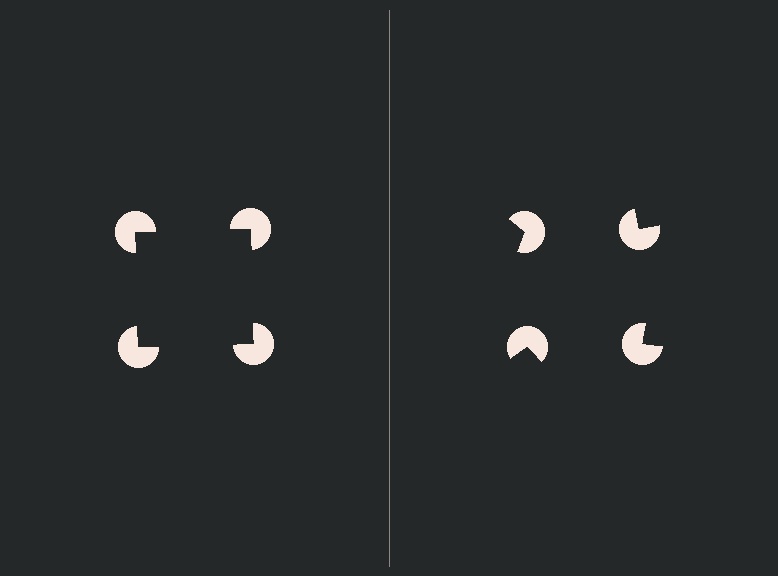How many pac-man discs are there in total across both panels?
8 — 4 on each side.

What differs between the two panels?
The pac-man discs are positioned identically on both sides; only the wedge orientations differ. On the left they align to a square; on the right they are misaligned.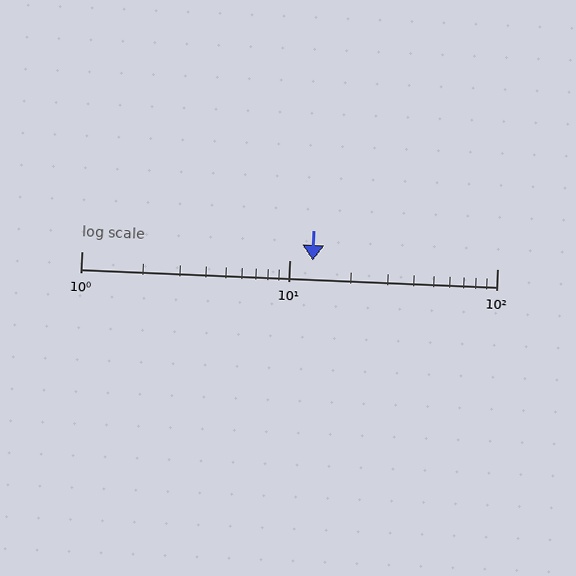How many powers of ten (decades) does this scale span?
The scale spans 2 decades, from 1 to 100.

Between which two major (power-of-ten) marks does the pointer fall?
The pointer is between 10 and 100.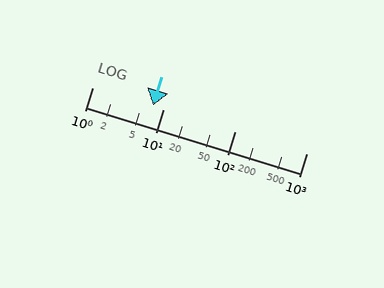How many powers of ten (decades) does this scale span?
The scale spans 3 decades, from 1 to 1000.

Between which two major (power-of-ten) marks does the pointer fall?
The pointer is between 1 and 10.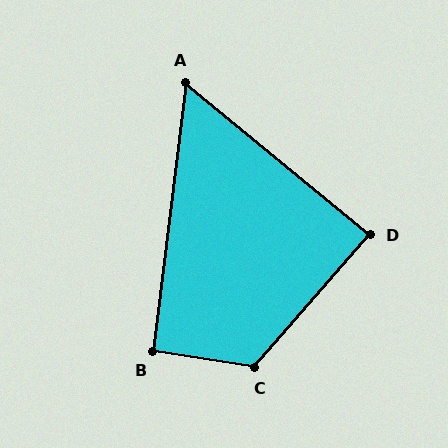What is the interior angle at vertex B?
Approximately 92 degrees (approximately right).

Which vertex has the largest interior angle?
C, at approximately 122 degrees.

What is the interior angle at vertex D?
Approximately 88 degrees (approximately right).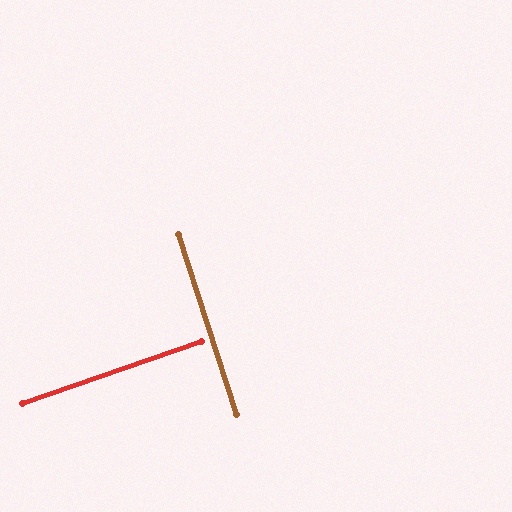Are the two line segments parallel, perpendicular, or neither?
Perpendicular — they meet at approximately 89°.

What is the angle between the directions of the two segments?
Approximately 89 degrees.